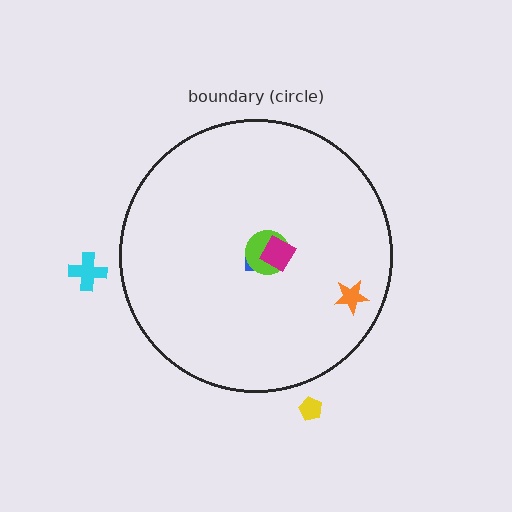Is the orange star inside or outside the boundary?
Inside.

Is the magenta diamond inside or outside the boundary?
Inside.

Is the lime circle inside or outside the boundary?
Inside.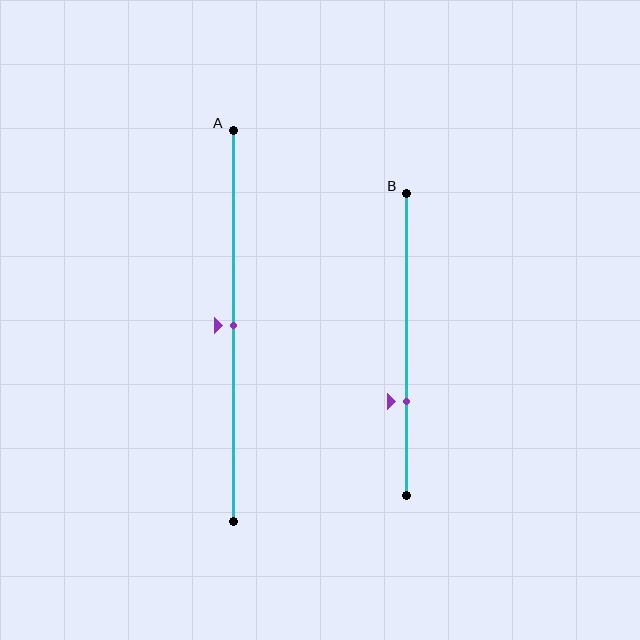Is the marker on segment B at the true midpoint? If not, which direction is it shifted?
No, the marker on segment B is shifted downward by about 19% of the segment length.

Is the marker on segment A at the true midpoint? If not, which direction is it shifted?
Yes, the marker on segment A is at the true midpoint.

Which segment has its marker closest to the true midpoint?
Segment A has its marker closest to the true midpoint.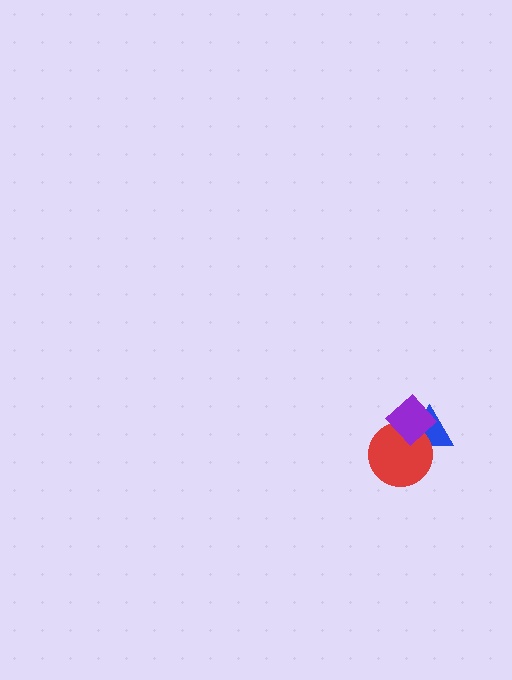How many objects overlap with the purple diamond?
2 objects overlap with the purple diamond.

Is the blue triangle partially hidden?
Yes, it is partially covered by another shape.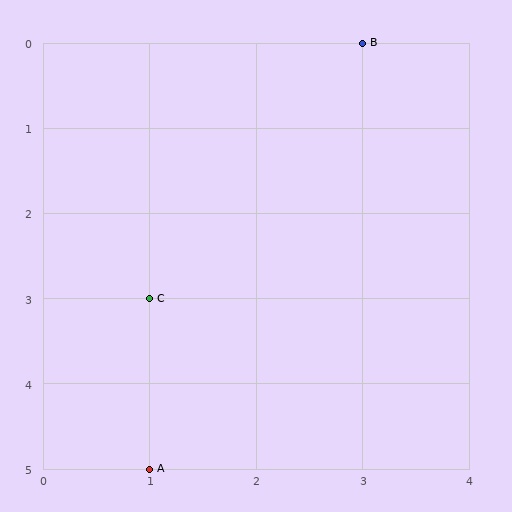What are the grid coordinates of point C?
Point C is at grid coordinates (1, 3).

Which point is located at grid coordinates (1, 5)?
Point A is at (1, 5).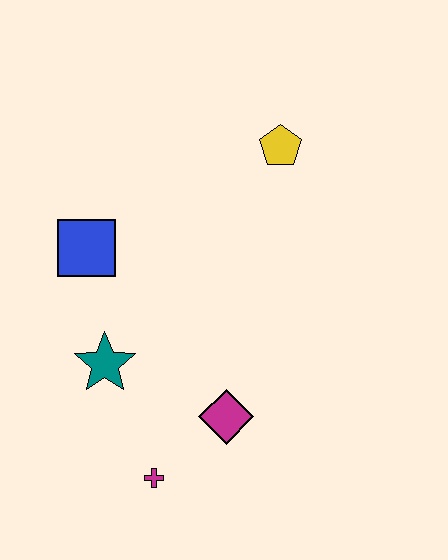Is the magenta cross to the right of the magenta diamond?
No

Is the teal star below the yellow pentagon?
Yes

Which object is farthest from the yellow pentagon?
The magenta cross is farthest from the yellow pentagon.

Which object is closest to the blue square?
The teal star is closest to the blue square.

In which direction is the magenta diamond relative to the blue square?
The magenta diamond is below the blue square.